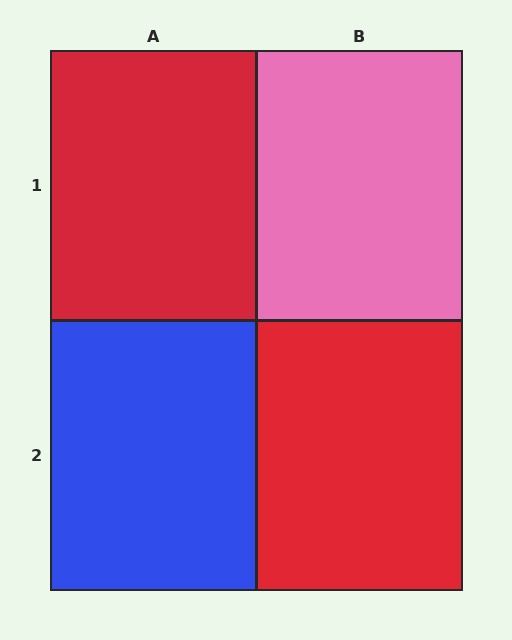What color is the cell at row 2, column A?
Blue.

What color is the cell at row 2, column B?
Red.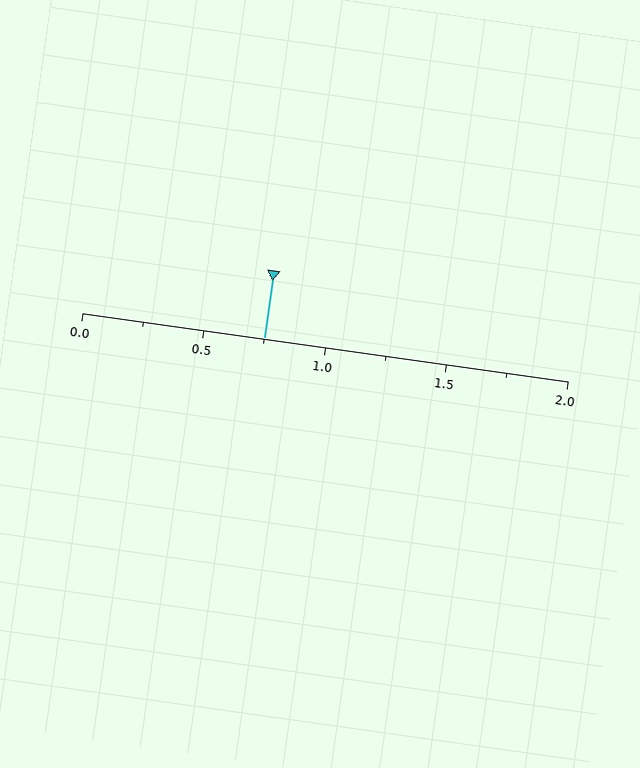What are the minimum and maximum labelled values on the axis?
The axis runs from 0.0 to 2.0.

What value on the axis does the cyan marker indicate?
The marker indicates approximately 0.75.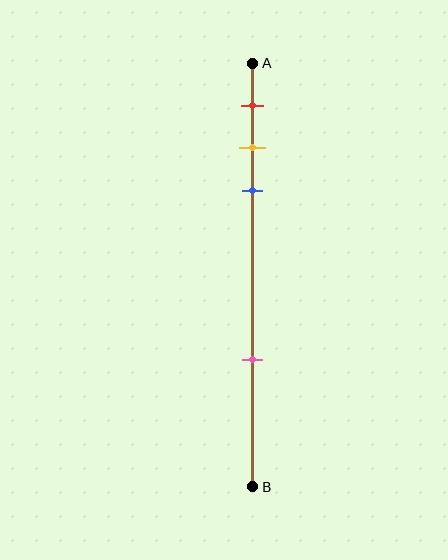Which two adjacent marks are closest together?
The yellow and blue marks are the closest adjacent pair.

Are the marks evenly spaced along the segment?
No, the marks are not evenly spaced.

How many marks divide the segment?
There are 4 marks dividing the segment.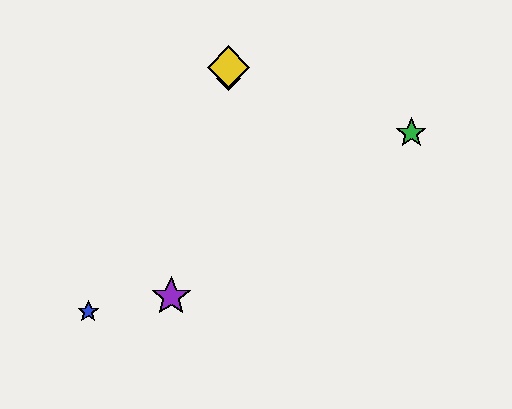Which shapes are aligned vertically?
The red diamond, the yellow diamond are aligned vertically.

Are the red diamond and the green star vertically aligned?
No, the red diamond is at x≈228 and the green star is at x≈411.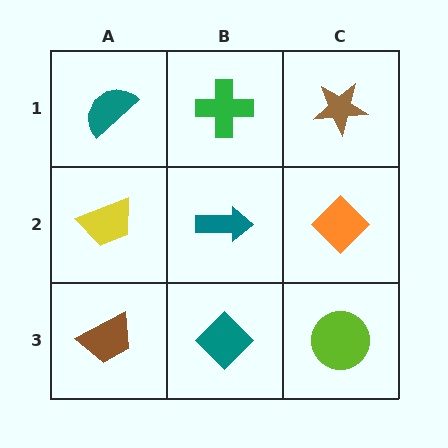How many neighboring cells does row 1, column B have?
3.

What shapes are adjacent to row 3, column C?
An orange diamond (row 2, column C), a teal diamond (row 3, column B).